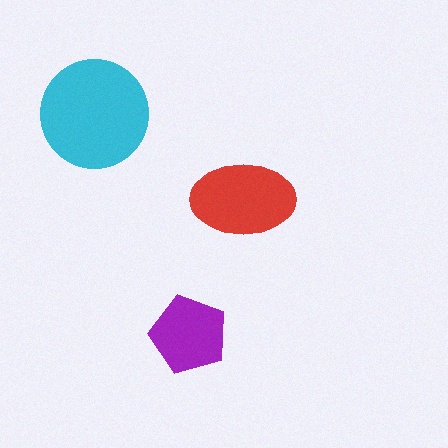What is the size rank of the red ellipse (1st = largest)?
2nd.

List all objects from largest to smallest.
The cyan circle, the red ellipse, the purple pentagon.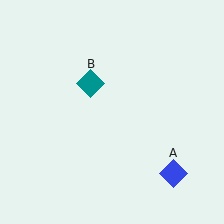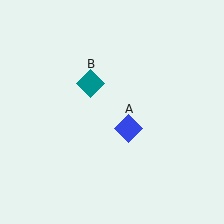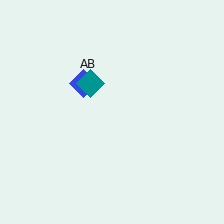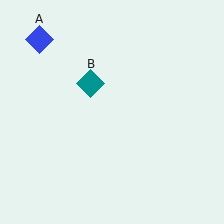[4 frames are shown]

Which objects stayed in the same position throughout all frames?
Teal diamond (object B) remained stationary.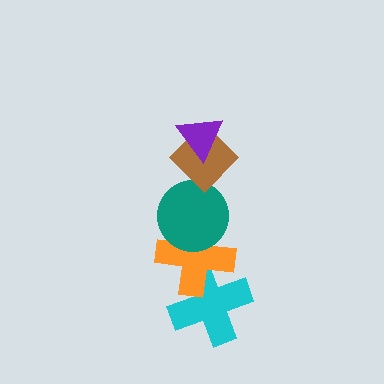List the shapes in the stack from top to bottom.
From top to bottom: the purple triangle, the brown diamond, the teal circle, the orange cross, the cyan cross.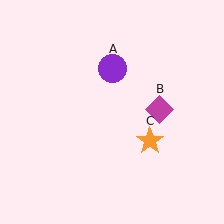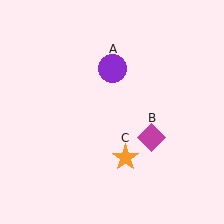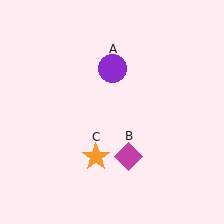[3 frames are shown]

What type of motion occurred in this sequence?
The magenta diamond (object B), orange star (object C) rotated clockwise around the center of the scene.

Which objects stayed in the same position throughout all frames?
Purple circle (object A) remained stationary.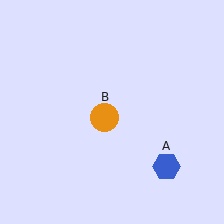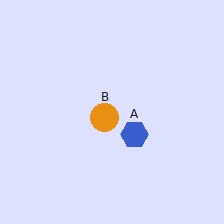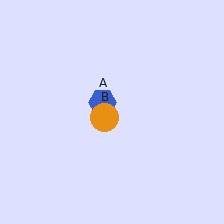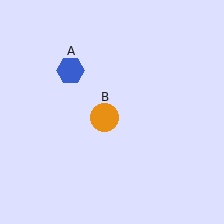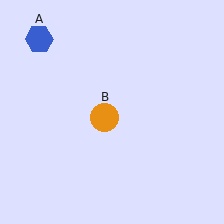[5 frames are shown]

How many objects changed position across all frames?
1 object changed position: blue hexagon (object A).